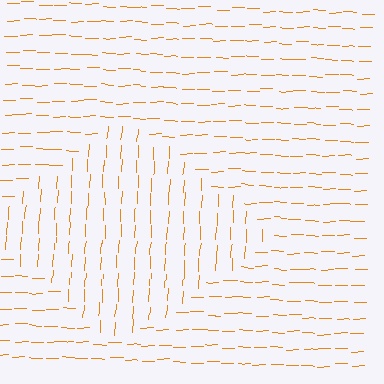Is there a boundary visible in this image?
Yes, there is a texture boundary formed by a change in line orientation.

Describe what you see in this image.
The image is filled with small orange line segments. A diamond region in the image has lines oriented differently from the surrounding lines, creating a visible texture boundary.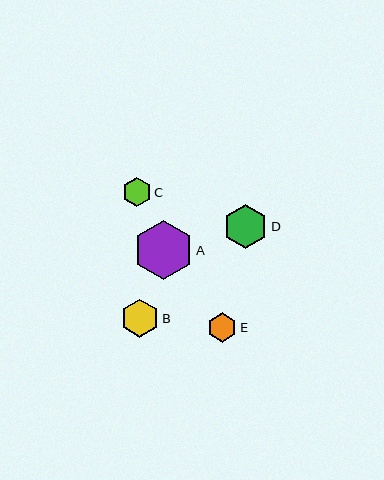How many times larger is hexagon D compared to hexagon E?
Hexagon D is approximately 1.5 times the size of hexagon E.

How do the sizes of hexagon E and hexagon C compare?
Hexagon E and hexagon C are approximately the same size.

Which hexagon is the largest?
Hexagon A is the largest with a size of approximately 60 pixels.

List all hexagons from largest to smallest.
From largest to smallest: A, D, B, E, C.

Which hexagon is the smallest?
Hexagon C is the smallest with a size of approximately 29 pixels.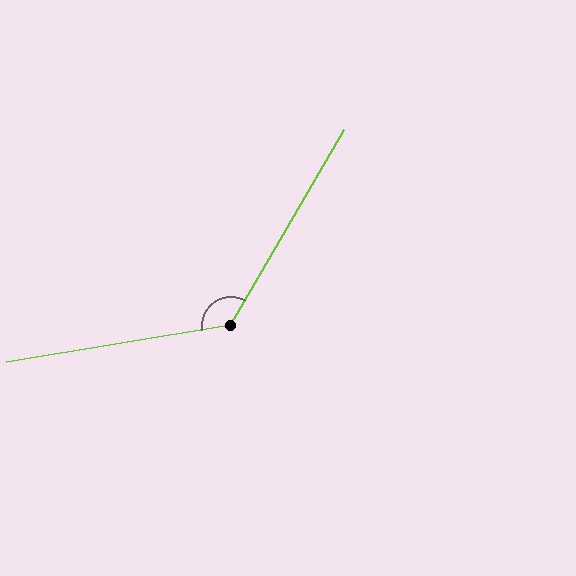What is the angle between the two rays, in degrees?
Approximately 129 degrees.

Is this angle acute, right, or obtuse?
It is obtuse.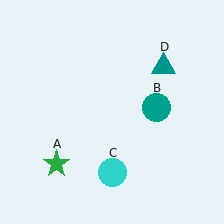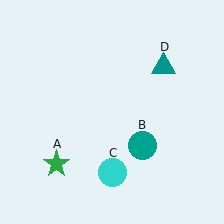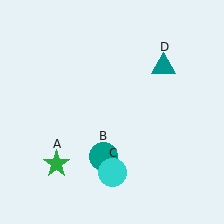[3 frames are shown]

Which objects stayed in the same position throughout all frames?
Green star (object A) and cyan circle (object C) and teal triangle (object D) remained stationary.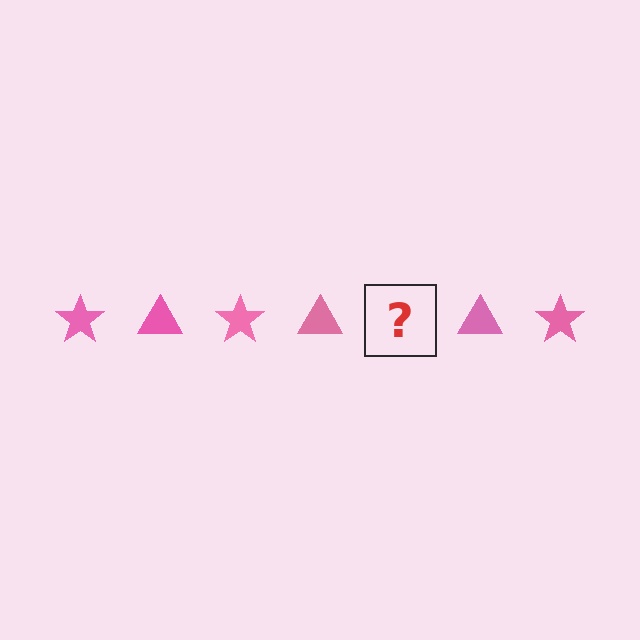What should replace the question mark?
The question mark should be replaced with a pink star.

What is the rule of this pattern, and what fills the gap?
The rule is that the pattern cycles through star, triangle shapes in pink. The gap should be filled with a pink star.